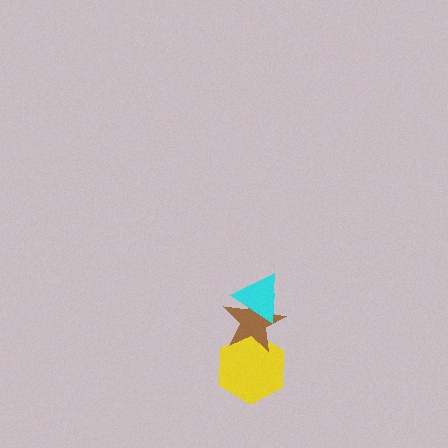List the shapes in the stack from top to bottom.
From top to bottom: the cyan triangle, the brown star, the yellow hexagon.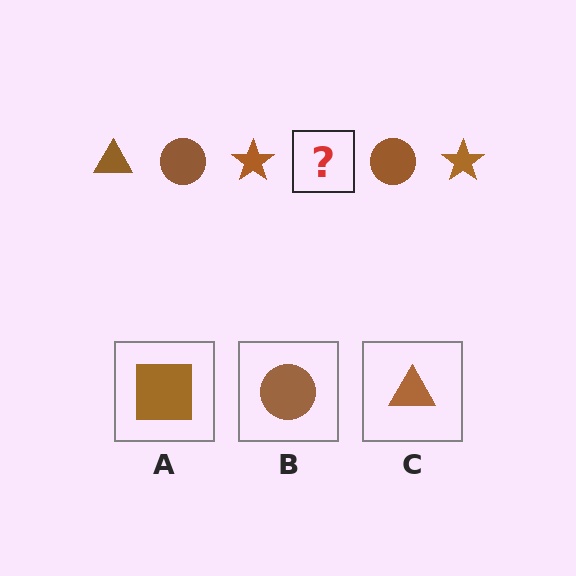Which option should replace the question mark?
Option C.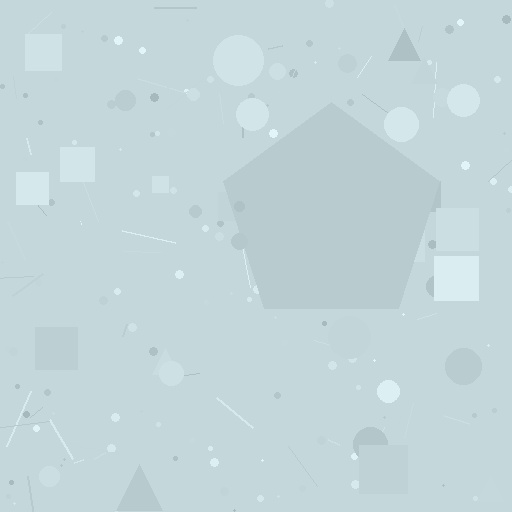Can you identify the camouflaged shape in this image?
The camouflaged shape is a pentagon.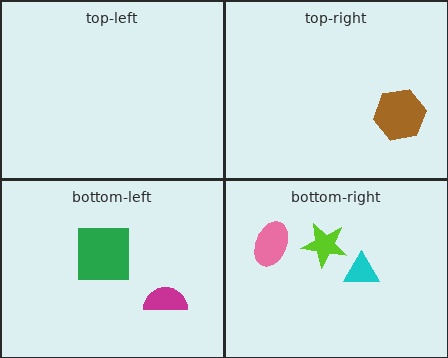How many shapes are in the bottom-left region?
2.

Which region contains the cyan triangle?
The bottom-right region.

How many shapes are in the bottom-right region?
3.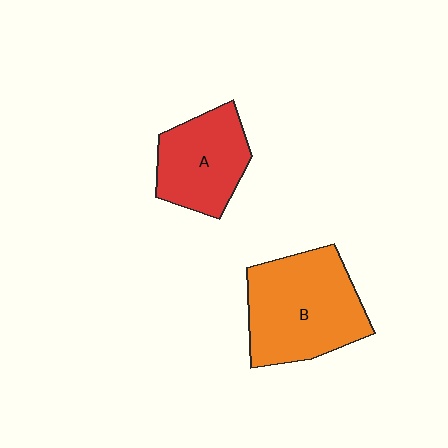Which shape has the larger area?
Shape B (orange).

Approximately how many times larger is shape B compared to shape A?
Approximately 1.4 times.